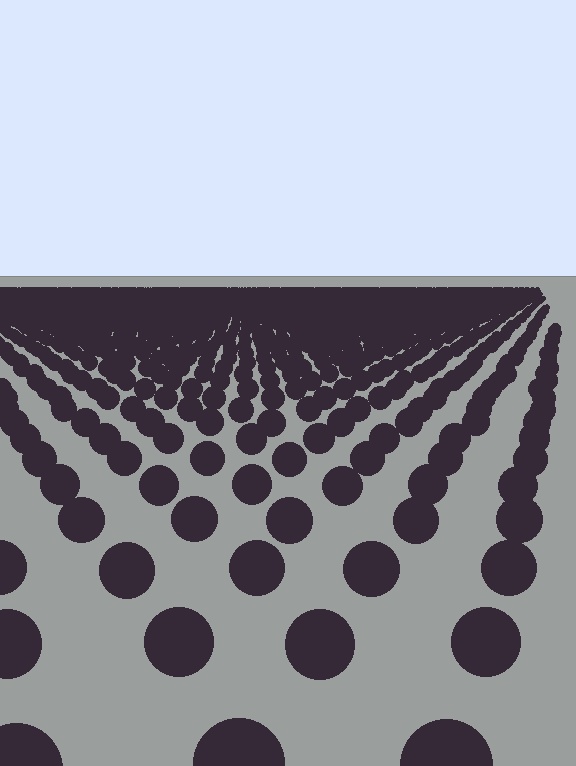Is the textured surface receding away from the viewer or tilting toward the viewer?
The surface is receding away from the viewer. Texture elements get smaller and denser toward the top.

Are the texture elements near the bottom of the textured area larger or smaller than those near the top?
Larger. Near the bottom, elements are closer to the viewer and appear at a bigger on-screen size.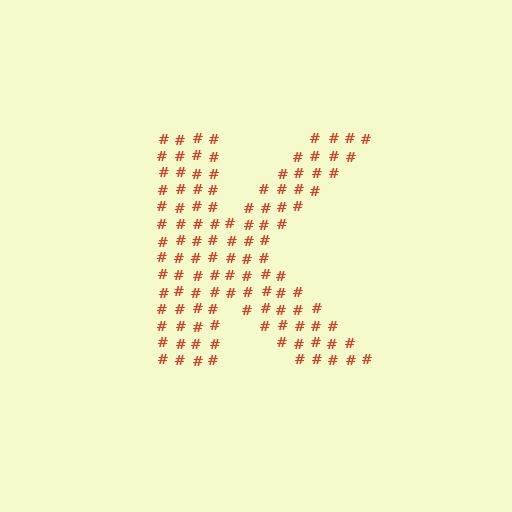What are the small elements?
The small elements are hash symbols.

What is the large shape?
The large shape is the letter K.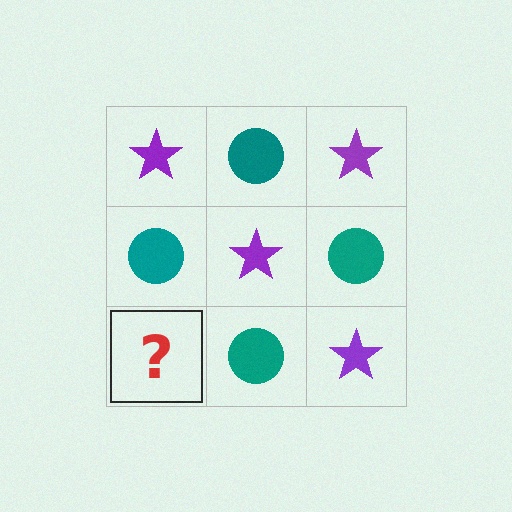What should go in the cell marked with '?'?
The missing cell should contain a purple star.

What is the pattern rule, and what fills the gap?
The rule is that it alternates purple star and teal circle in a checkerboard pattern. The gap should be filled with a purple star.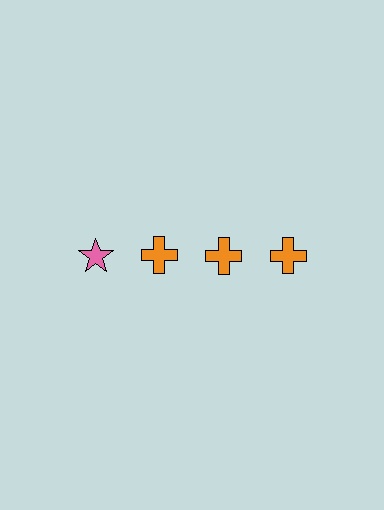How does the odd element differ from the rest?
It differs in both color (pink instead of orange) and shape (star instead of cross).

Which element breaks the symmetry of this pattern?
The pink star in the top row, leftmost column breaks the symmetry. All other shapes are orange crosses.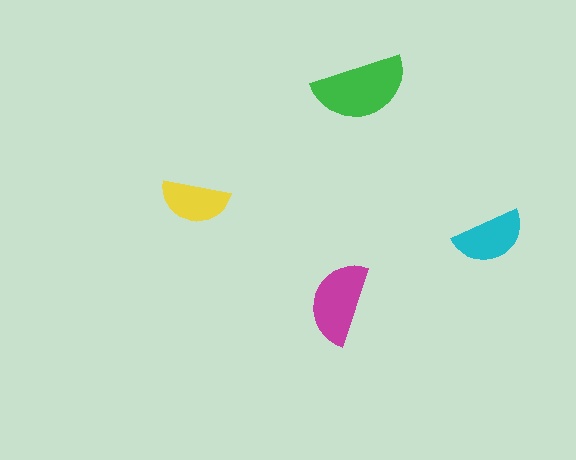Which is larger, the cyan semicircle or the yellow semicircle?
The cyan one.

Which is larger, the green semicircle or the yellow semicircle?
The green one.